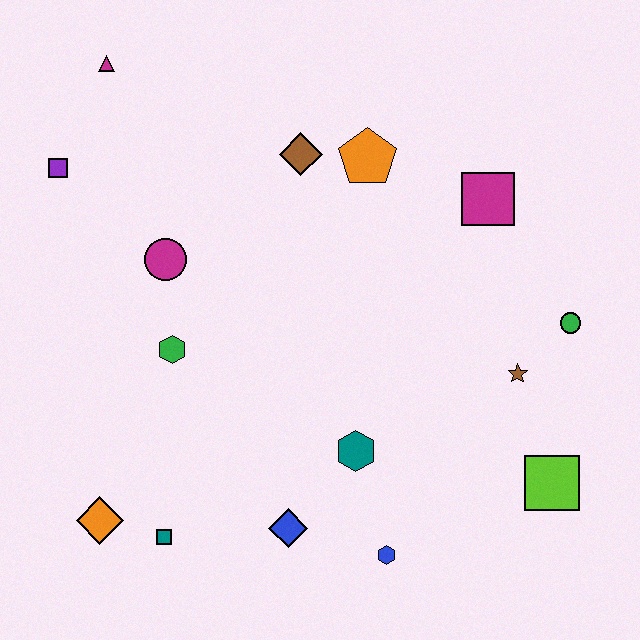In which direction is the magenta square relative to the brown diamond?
The magenta square is to the right of the brown diamond.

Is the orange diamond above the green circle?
No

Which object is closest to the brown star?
The green circle is closest to the brown star.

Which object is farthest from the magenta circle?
The lime square is farthest from the magenta circle.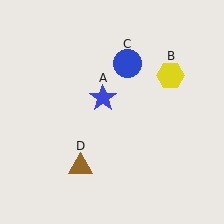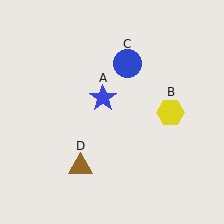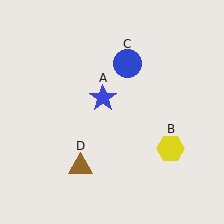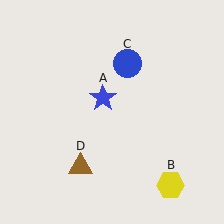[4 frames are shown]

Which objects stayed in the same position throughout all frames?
Blue star (object A) and blue circle (object C) and brown triangle (object D) remained stationary.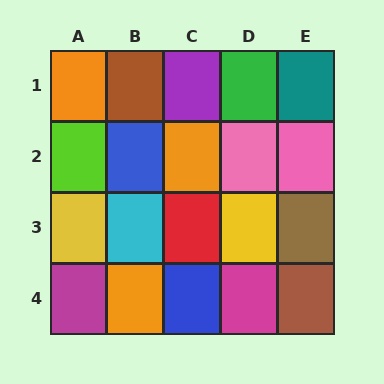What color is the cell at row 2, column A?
Lime.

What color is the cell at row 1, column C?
Purple.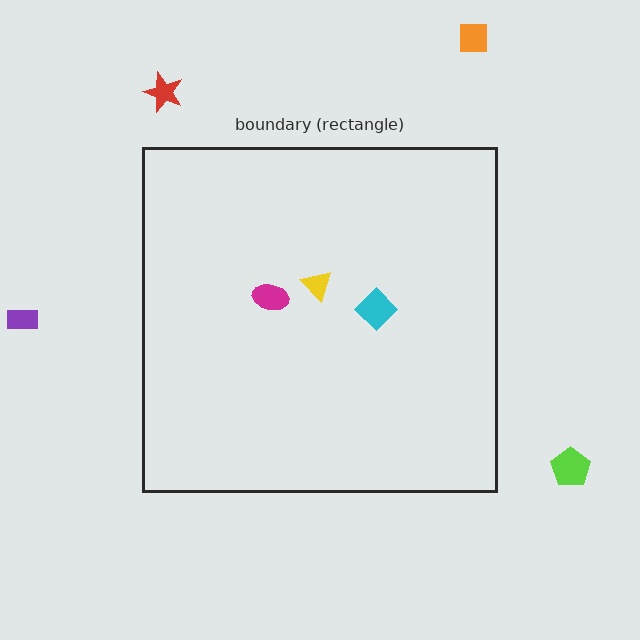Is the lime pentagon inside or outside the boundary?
Outside.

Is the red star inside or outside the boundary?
Outside.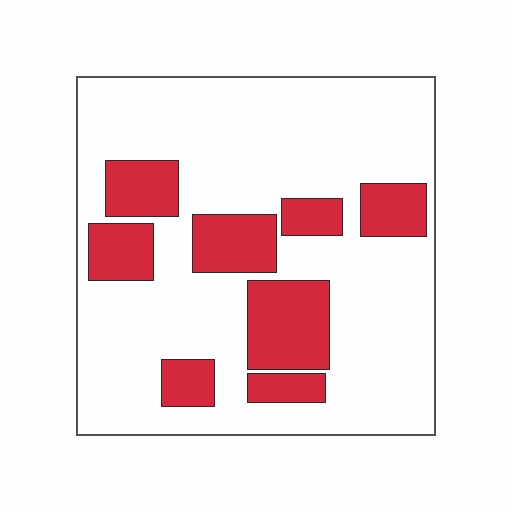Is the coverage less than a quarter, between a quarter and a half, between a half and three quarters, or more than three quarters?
Less than a quarter.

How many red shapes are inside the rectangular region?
8.